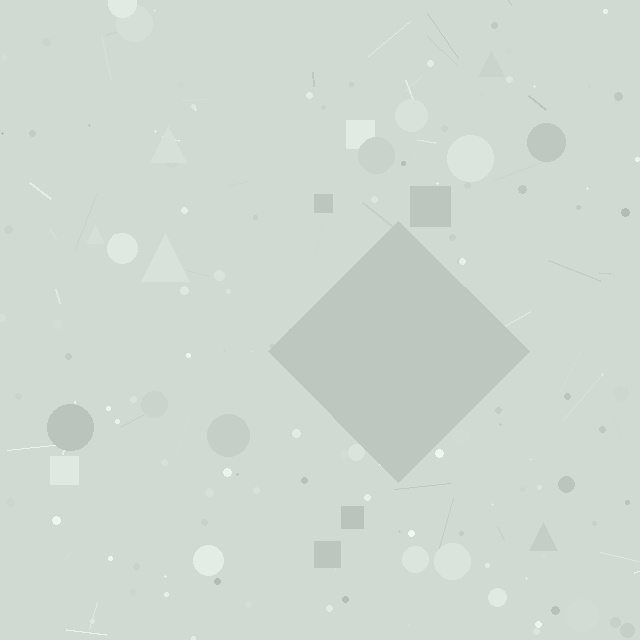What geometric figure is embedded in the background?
A diamond is embedded in the background.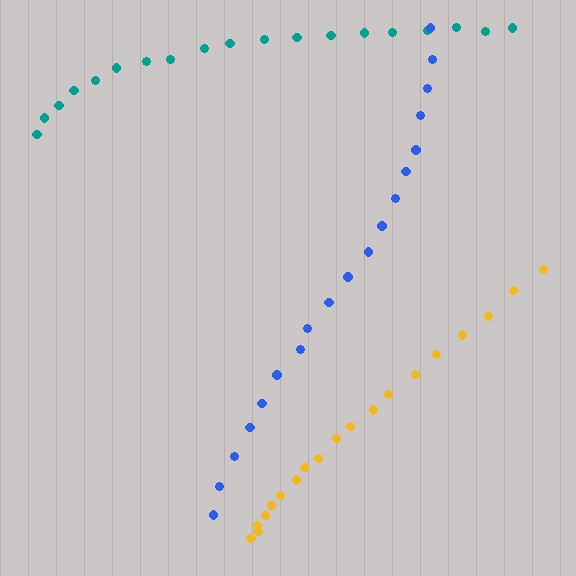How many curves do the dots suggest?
There are 3 distinct paths.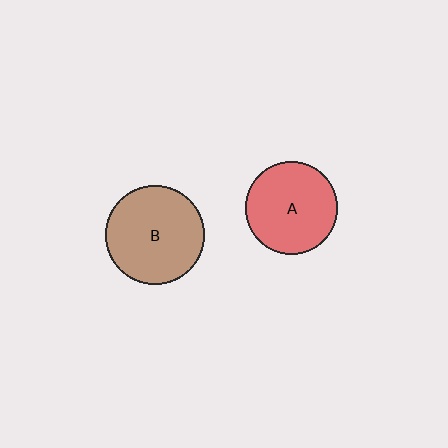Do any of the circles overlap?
No, none of the circles overlap.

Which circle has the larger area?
Circle B (brown).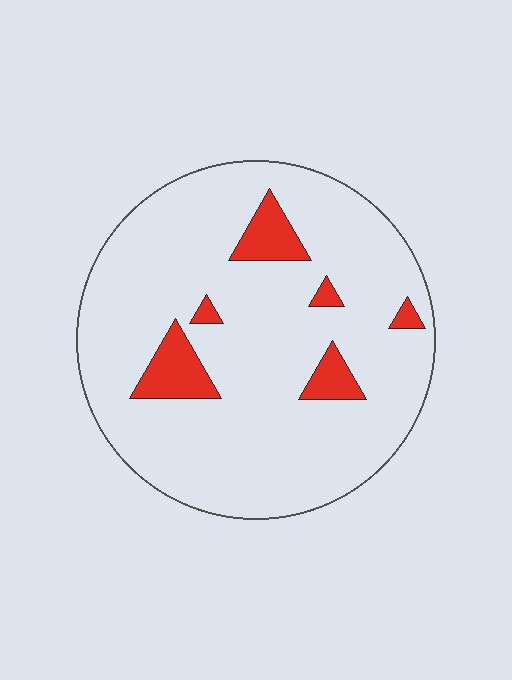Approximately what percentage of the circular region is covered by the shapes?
Approximately 10%.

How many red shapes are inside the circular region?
6.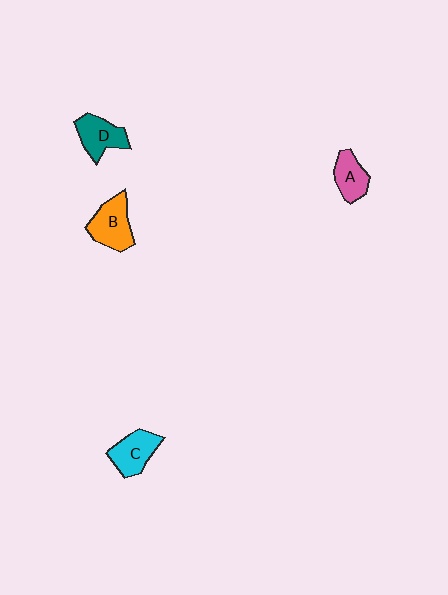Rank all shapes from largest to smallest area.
From largest to smallest: B (orange), C (cyan), D (teal), A (pink).